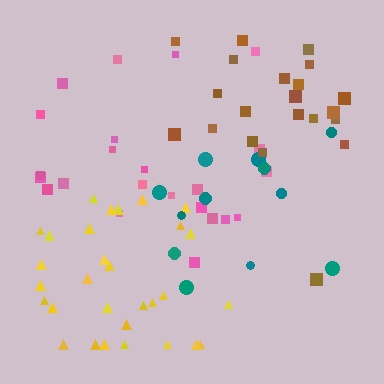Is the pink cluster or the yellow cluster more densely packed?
Yellow.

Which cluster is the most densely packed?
Yellow.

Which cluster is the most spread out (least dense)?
Teal.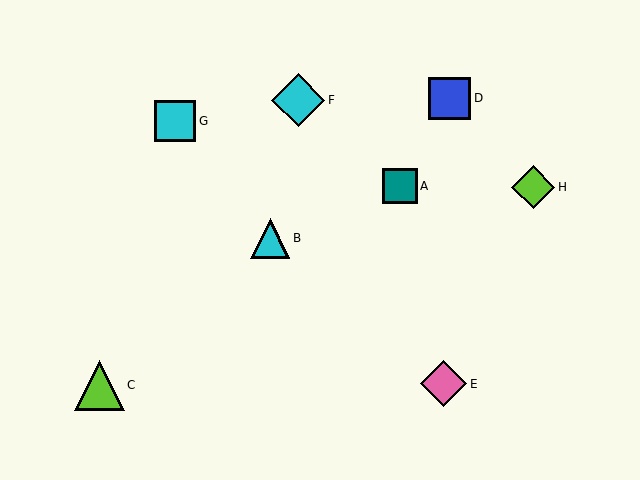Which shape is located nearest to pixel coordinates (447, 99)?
The blue square (labeled D) at (450, 98) is nearest to that location.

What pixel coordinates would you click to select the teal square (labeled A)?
Click at (400, 186) to select the teal square A.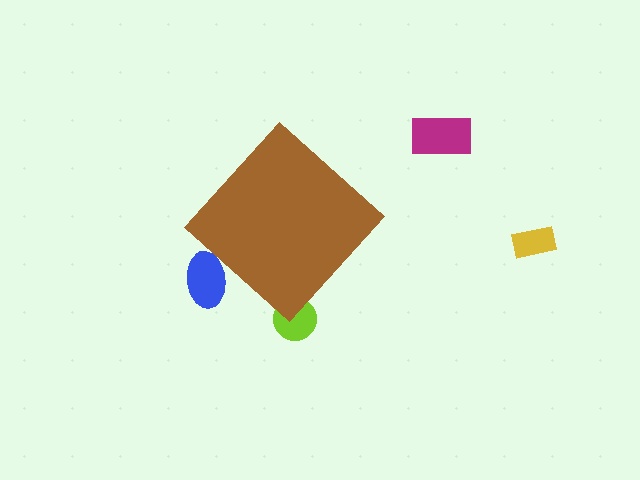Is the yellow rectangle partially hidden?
No, the yellow rectangle is fully visible.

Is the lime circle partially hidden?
Yes, the lime circle is partially hidden behind the brown diamond.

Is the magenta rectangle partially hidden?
No, the magenta rectangle is fully visible.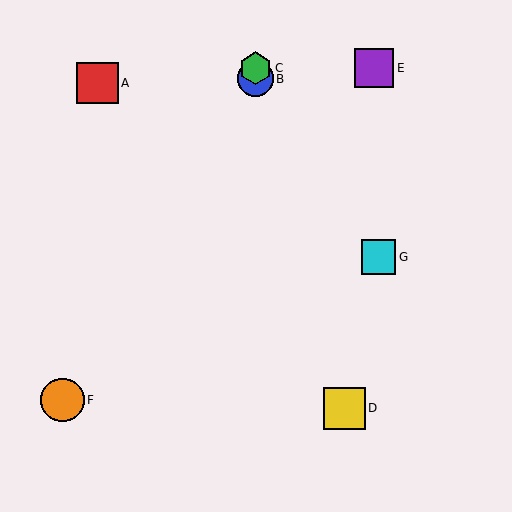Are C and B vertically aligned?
Yes, both are at x≈256.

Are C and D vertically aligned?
No, C is at x≈256 and D is at x≈344.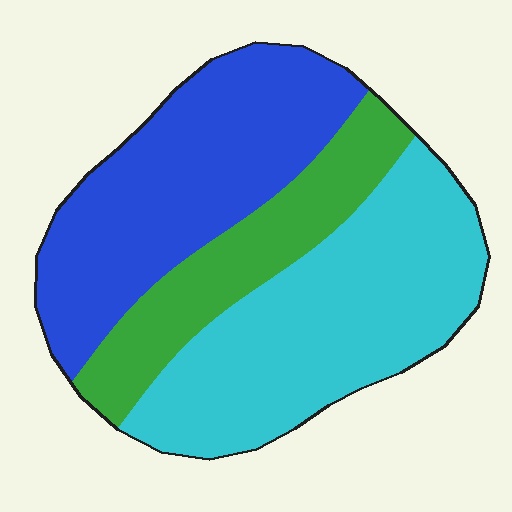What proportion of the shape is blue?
Blue takes up about three eighths (3/8) of the shape.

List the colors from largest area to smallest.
From largest to smallest: cyan, blue, green.